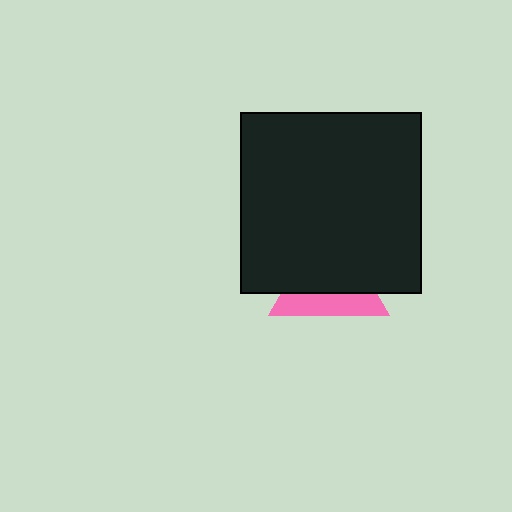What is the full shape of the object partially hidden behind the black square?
The partially hidden object is a pink triangle.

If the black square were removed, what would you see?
You would see the complete pink triangle.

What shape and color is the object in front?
The object in front is a black square.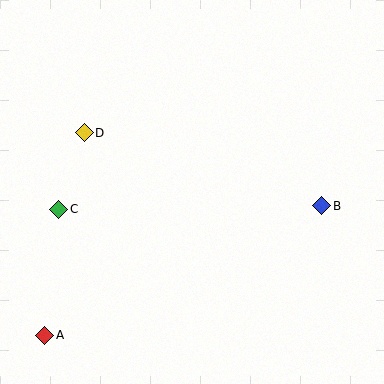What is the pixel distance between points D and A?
The distance between D and A is 206 pixels.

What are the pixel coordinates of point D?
Point D is at (84, 133).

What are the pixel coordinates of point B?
Point B is at (322, 206).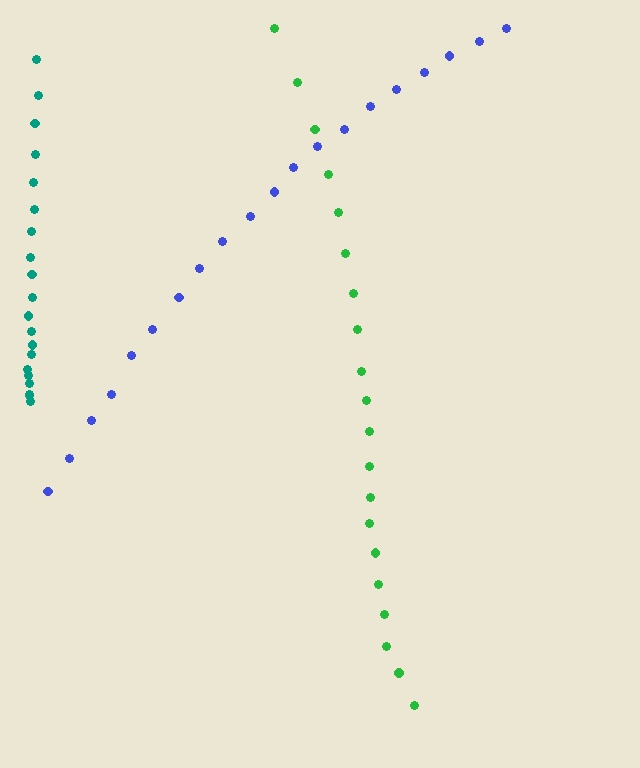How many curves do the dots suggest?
There are 3 distinct paths.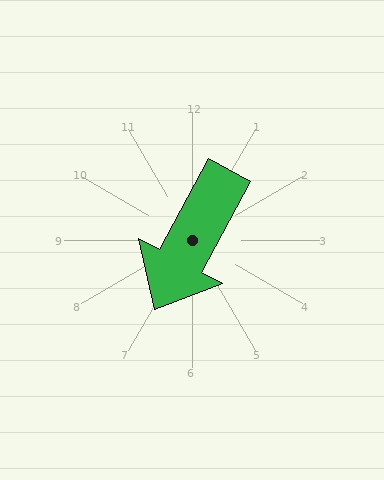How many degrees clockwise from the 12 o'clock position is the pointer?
Approximately 208 degrees.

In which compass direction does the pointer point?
Southwest.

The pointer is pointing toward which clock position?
Roughly 7 o'clock.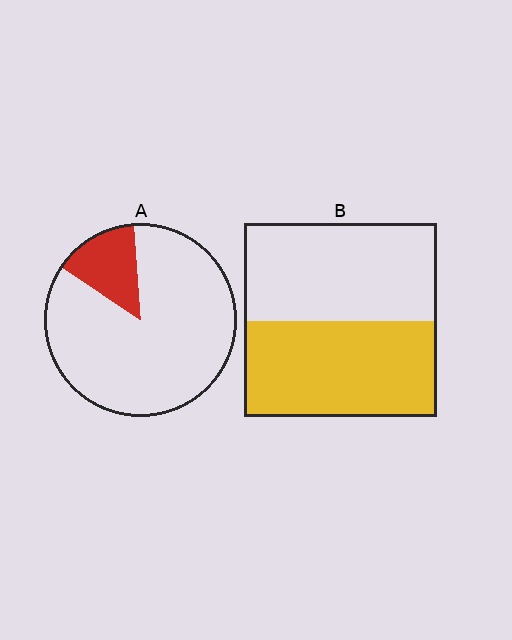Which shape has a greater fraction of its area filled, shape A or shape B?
Shape B.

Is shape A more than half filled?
No.